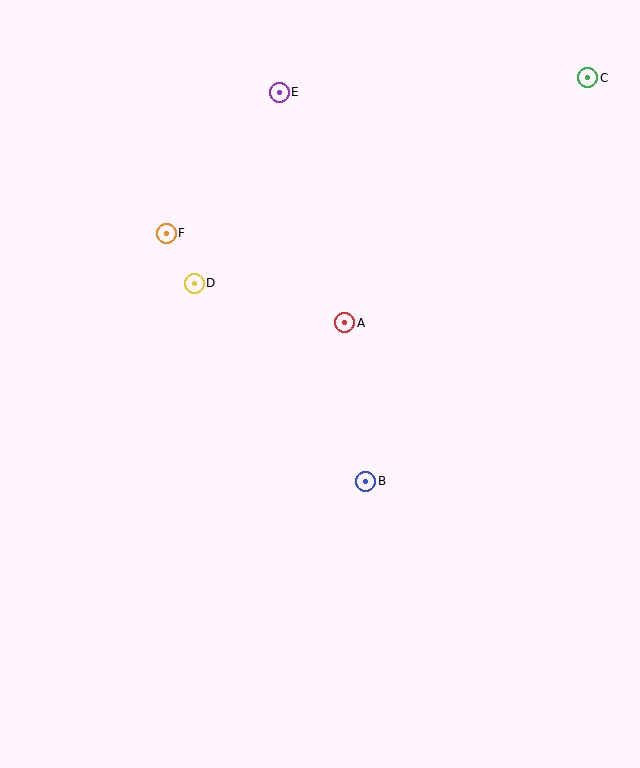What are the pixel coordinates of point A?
Point A is at (345, 323).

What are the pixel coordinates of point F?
Point F is at (166, 233).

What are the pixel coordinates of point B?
Point B is at (366, 481).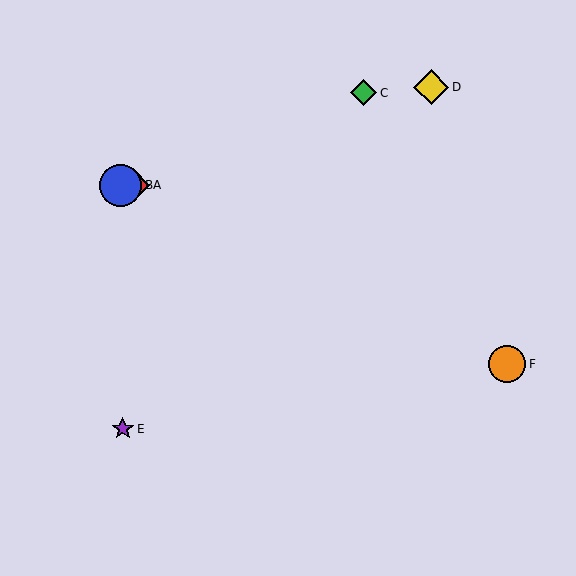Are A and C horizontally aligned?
No, A is at y≈185 and C is at y≈93.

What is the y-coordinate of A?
Object A is at y≈185.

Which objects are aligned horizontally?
Objects A, B are aligned horizontally.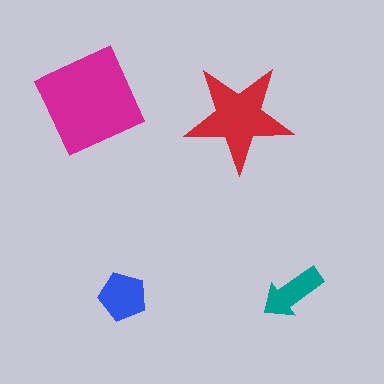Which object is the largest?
The magenta diamond.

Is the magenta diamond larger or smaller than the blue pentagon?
Larger.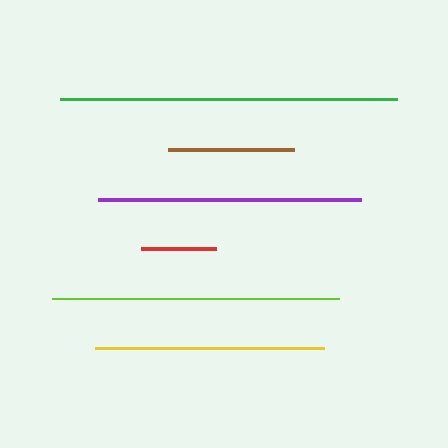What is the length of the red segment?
The red segment is approximately 75 pixels long.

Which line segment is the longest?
The green line is the longest at approximately 337 pixels.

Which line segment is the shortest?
The red line is the shortest at approximately 75 pixels.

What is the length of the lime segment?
The lime segment is approximately 287 pixels long.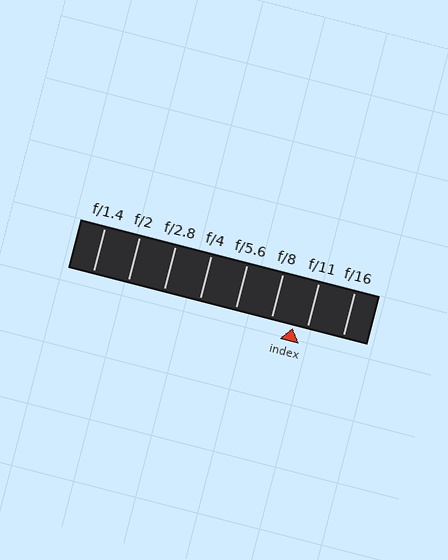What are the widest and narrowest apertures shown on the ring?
The widest aperture shown is f/1.4 and the narrowest is f/16.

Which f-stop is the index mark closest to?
The index mark is closest to f/11.